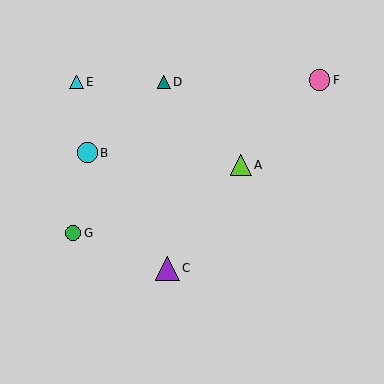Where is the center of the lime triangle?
The center of the lime triangle is at (241, 165).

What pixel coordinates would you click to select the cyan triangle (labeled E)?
Click at (77, 82) to select the cyan triangle E.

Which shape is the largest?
The purple triangle (labeled C) is the largest.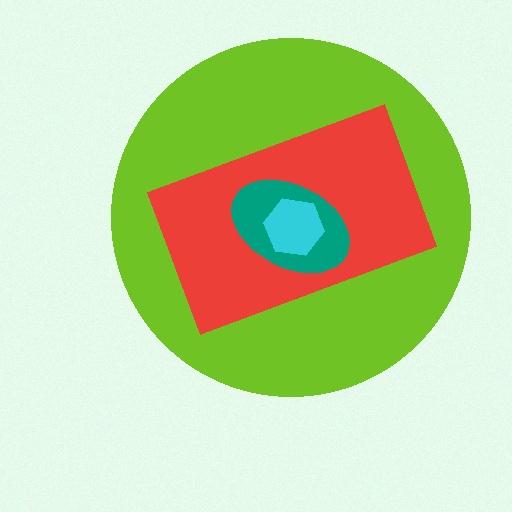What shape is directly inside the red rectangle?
The teal ellipse.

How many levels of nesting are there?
4.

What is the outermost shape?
The lime circle.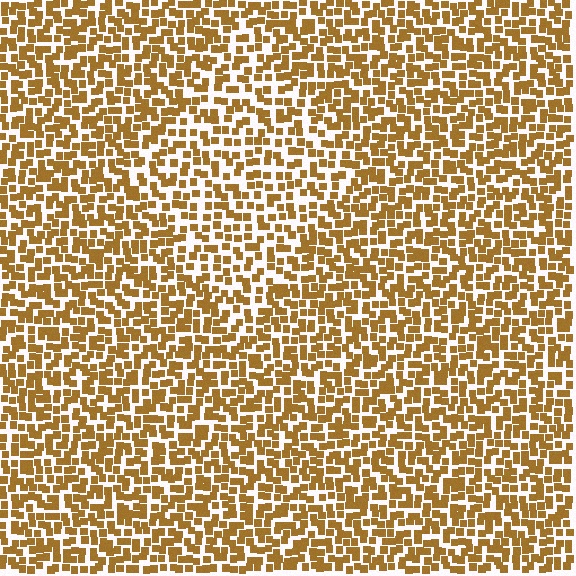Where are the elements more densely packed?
The elements are more densely packed outside the diamond boundary.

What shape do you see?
I see a diamond.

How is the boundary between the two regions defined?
The boundary is defined by a change in element density (approximately 1.4x ratio). All elements are the same color, size, and shape.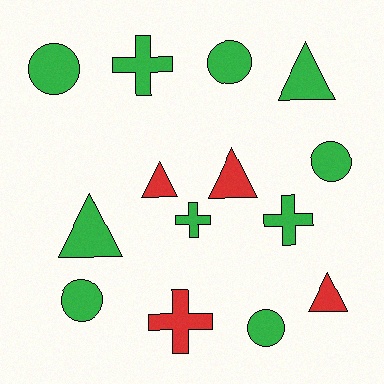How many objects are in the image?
There are 14 objects.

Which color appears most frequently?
Green, with 10 objects.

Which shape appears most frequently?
Circle, with 5 objects.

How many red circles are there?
There are no red circles.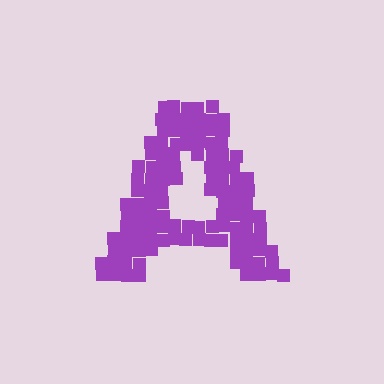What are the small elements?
The small elements are squares.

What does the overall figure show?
The overall figure shows the letter A.